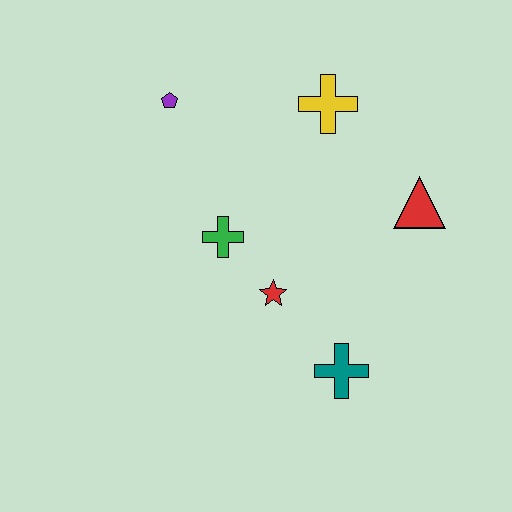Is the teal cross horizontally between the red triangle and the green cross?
Yes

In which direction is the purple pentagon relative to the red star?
The purple pentagon is above the red star.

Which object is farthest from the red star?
The purple pentagon is farthest from the red star.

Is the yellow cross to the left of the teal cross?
Yes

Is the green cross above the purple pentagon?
No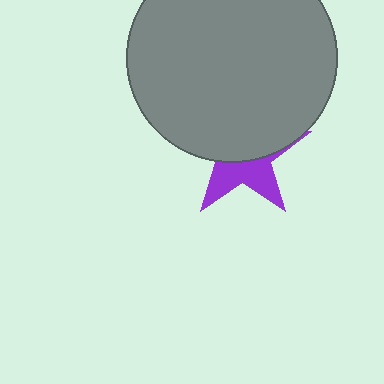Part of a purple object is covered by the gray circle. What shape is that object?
It is a star.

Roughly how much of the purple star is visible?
A small part of it is visible (roughly 40%).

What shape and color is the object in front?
The object in front is a gray circle.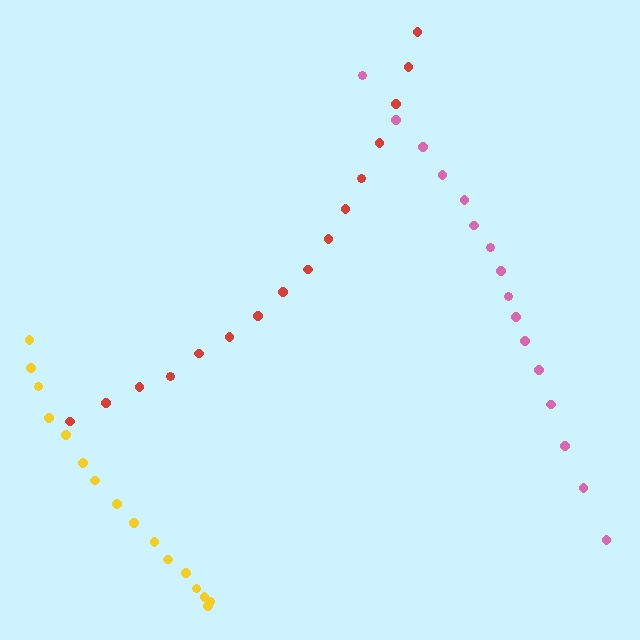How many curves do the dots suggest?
There are 3 distinct paths.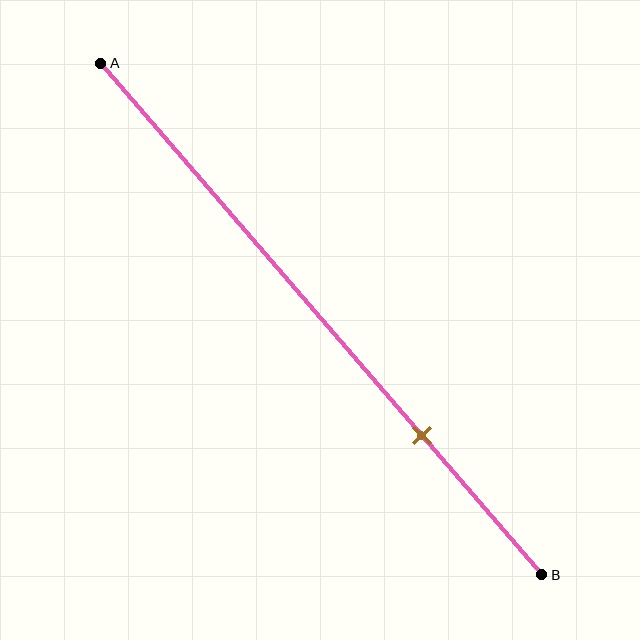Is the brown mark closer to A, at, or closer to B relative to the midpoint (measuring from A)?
The brown mark is closer to point B than the midpoint of segment AB.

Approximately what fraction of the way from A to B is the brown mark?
The brown mark is approximately 75% of the way from A to B.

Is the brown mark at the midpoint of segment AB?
No, the mark is at about 75% from A, not at the 50% midpoint.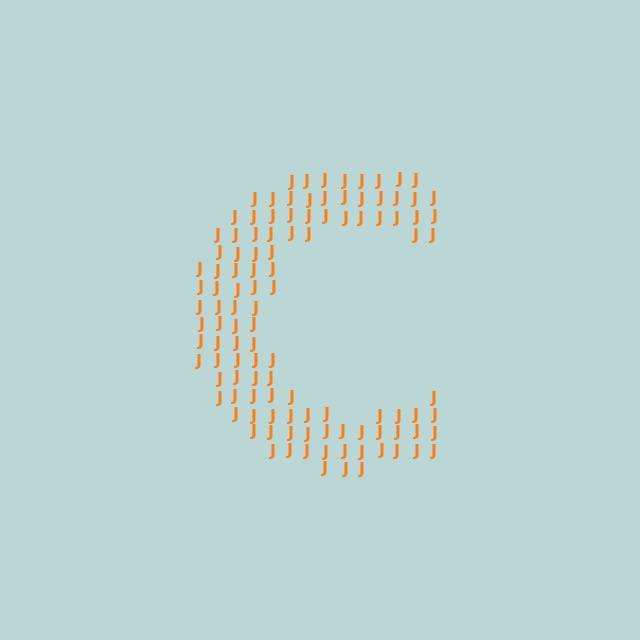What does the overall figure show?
The overall figure shows the letter C.